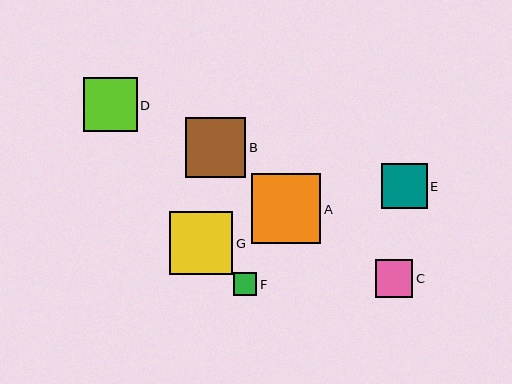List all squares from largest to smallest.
From largest to smallest: A, G, B, D, E, C, F.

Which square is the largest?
Square A is the largest with a size of approximately 69 pixels.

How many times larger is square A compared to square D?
Square A is approximately 1.3 times the size of square D.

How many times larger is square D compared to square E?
Square D is approximately 1.2 times the size of square E.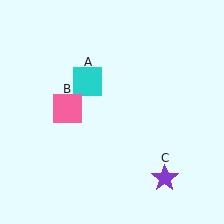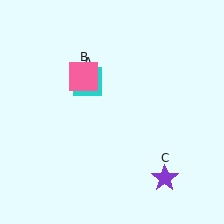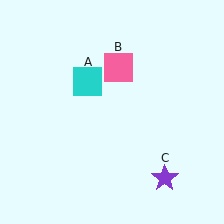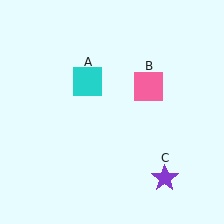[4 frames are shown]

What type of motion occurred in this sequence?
The pink square (object B) rotated clockwise around the center of the scene.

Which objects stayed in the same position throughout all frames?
Cyan square (object A) and purple star (object C) remained stationary.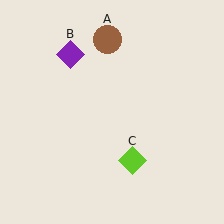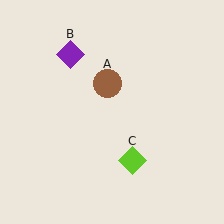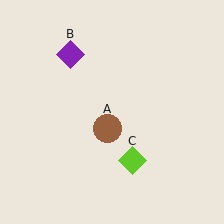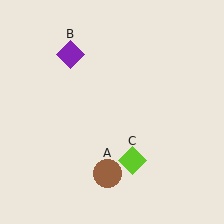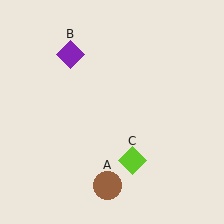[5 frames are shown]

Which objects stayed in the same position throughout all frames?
Purple diamond (object B) and lime diamond (object C) remained stationary.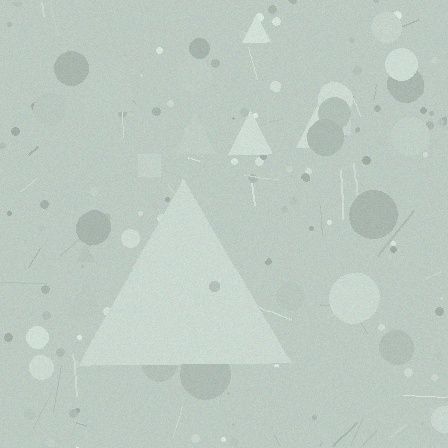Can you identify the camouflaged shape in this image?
The camouflaged shape is a triangle.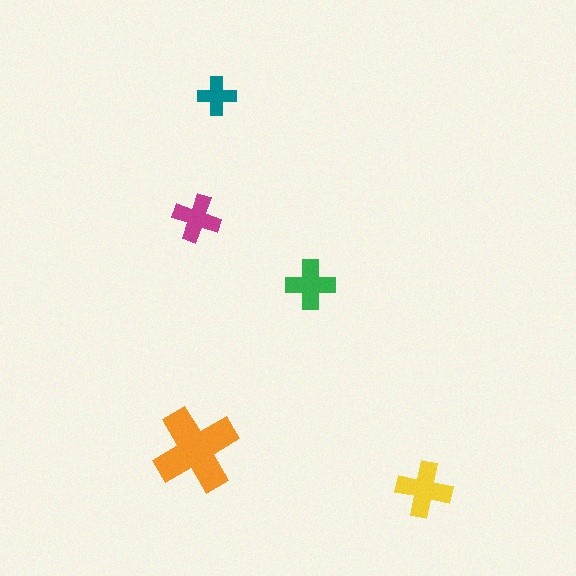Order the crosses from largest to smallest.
the orange one, the yellow one, the green one, the magenta one, the teal one.